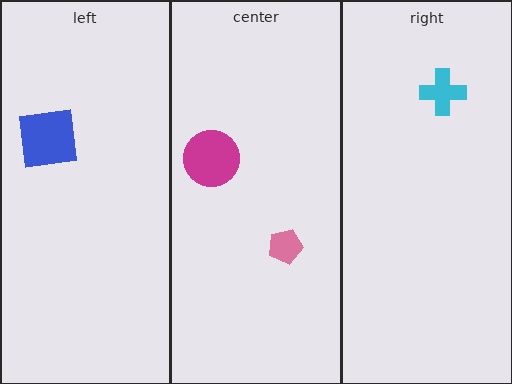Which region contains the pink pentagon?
The center region.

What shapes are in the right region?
The cyan cross.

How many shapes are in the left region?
1.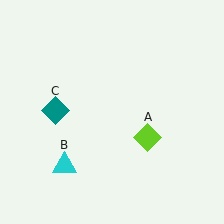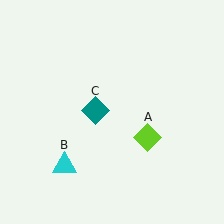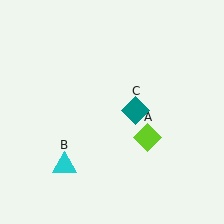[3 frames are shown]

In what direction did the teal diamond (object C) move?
The teal diamond (object C) moved right.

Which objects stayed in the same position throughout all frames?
Lime diamond (object A) and cyan triangle (object B) remained stationary.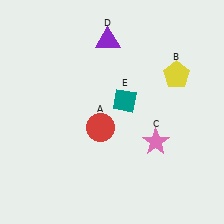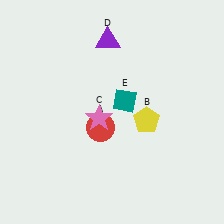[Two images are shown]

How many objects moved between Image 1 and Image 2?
2 objects moved between the two images.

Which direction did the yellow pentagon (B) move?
The yellow pentagon (B) moved down.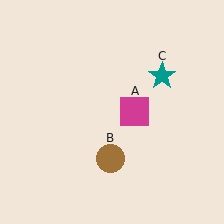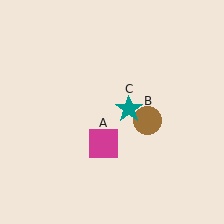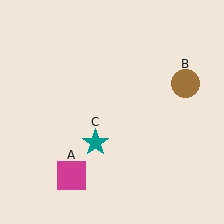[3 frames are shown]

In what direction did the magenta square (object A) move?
The magenta square (object A) moved down and to the left.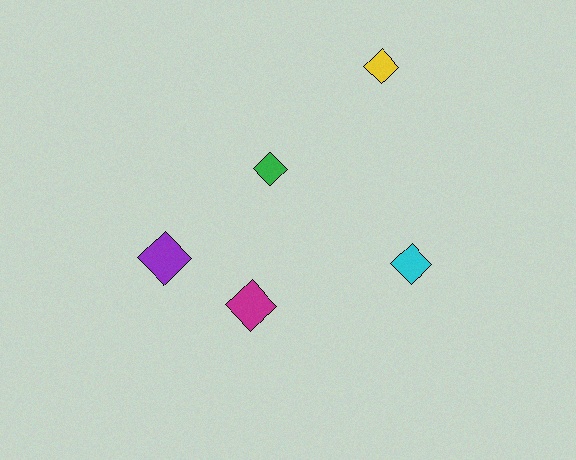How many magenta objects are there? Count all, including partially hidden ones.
There is 1 magenta object.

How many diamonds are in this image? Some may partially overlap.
There are 5 diamonds.